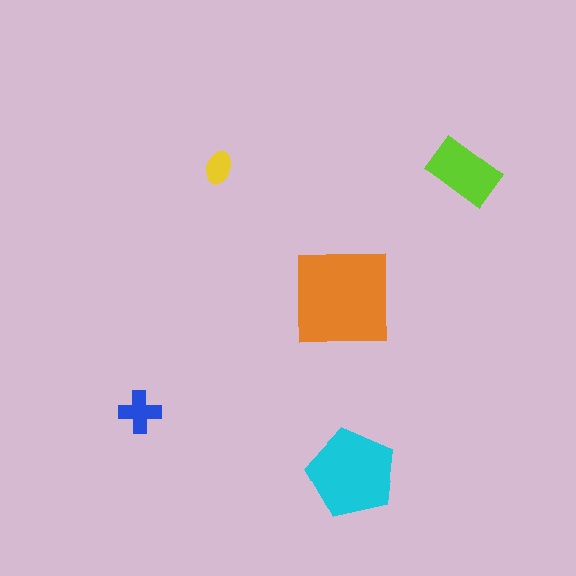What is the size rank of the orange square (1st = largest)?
1st.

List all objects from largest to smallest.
The orange square, the cyan pentagon, the lime rectangle, the blue cross, the yellow ellipse.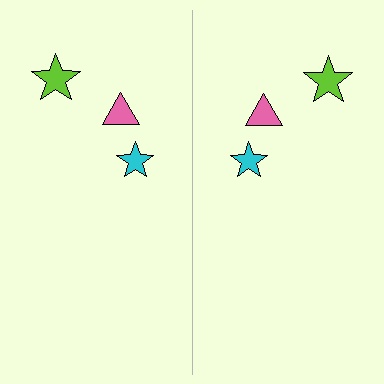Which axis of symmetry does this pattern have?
The pattern has a vertical axis of symmetry running through the center of the image.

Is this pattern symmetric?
Yes, this pattern has bilateral (reflection) symmetry.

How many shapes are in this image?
There are 6 shapes in this image.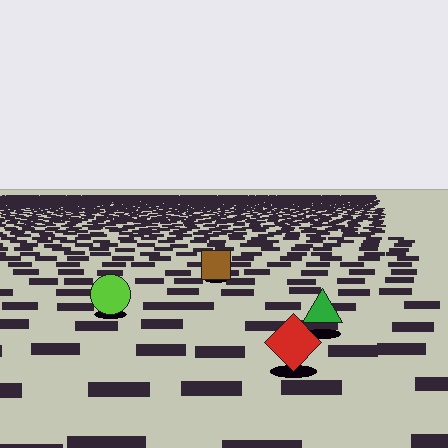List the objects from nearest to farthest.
From nearest to farthest: the red diamond, the green triangle, the lime circle, the brown square.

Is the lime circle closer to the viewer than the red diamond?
No. The red diamond is closer — you can tell from the texture gradient: the ground texture is coarser near it.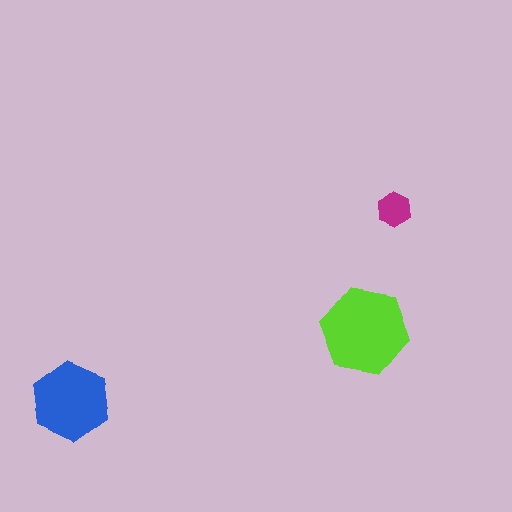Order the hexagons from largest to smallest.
the lime one, the blue one, the magenta one.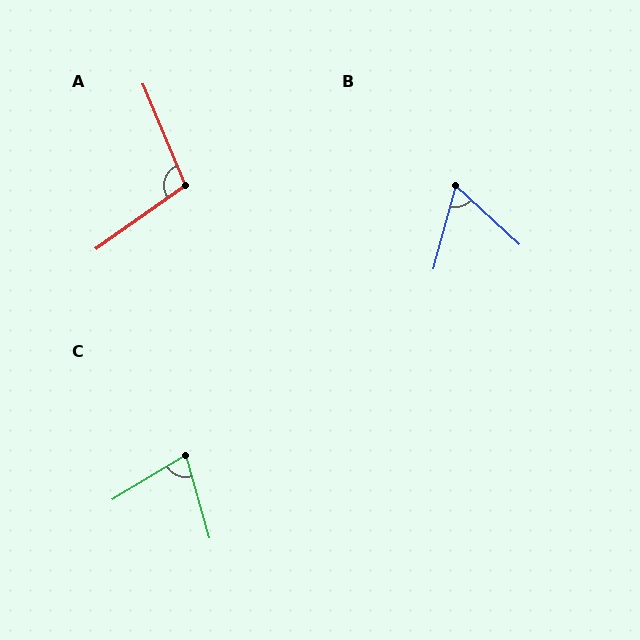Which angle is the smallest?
B, at approximately 62 degrees.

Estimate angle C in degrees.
Approximately 75 degrees.